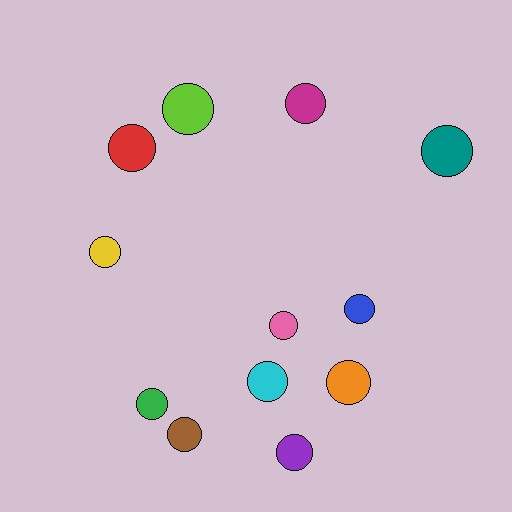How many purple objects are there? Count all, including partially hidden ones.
There is 1 purple object.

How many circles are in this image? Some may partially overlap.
There are 12 circles.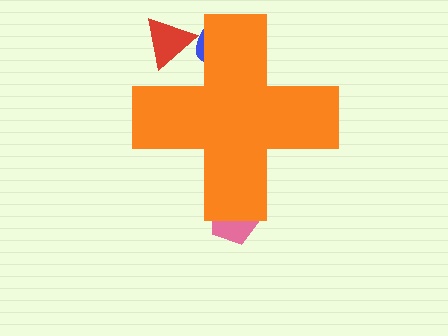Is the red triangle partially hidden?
Yes, the red triangle is partially hidden behind the orange cross.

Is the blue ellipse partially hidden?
Yes, the blue ellipse is partially hidden behind the orange cross.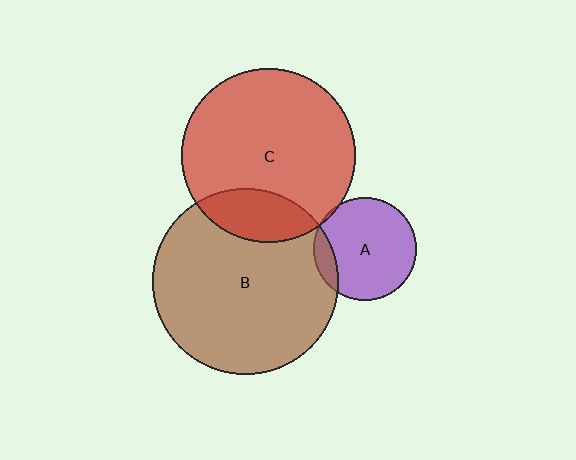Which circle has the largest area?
Circle B (brown).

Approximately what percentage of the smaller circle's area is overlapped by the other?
Approximately 5%.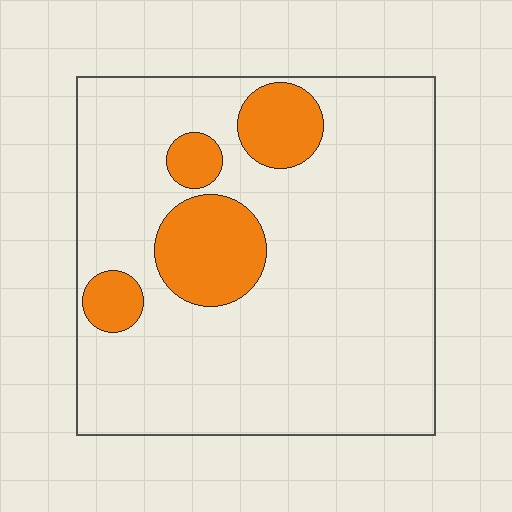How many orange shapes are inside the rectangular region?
4.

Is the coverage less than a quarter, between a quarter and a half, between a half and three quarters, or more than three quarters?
Less than a quarter.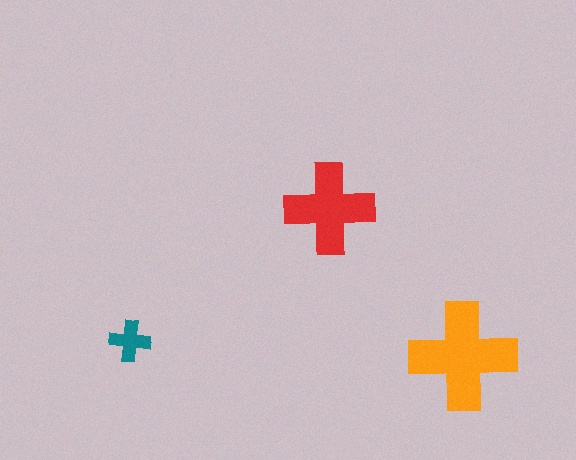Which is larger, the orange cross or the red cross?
The orange one.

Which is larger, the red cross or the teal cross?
The red one.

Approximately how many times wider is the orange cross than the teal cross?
About 2.5 times wider.